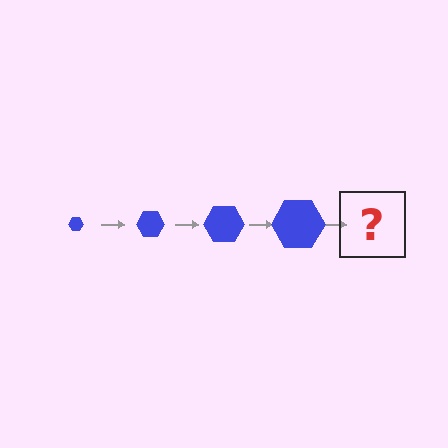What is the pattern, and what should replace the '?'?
The pattern is that the hexagon gets progressively larger each step. The '?' should be a blue hexagon, larger than the previous one.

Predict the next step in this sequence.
The next step is a blue hexagon, larger than the previous one.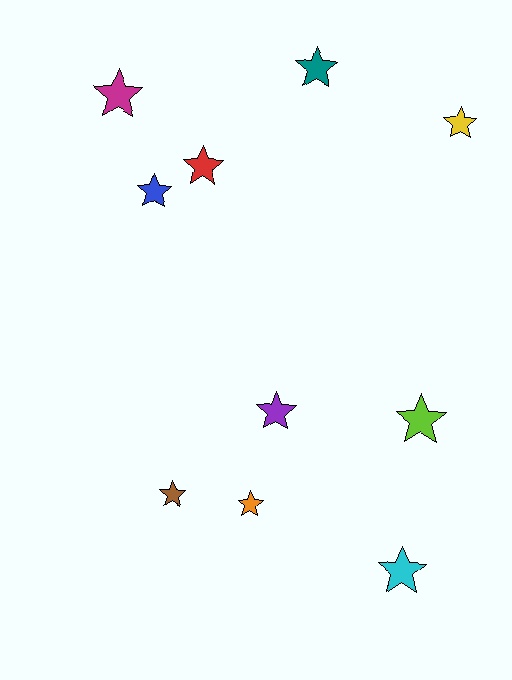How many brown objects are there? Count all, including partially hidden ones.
There is 1 brown object.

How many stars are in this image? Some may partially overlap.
There are 10 stars.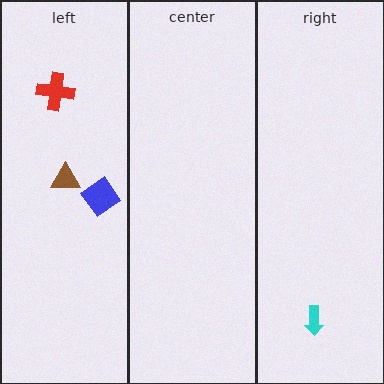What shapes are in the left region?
The blue diamond, the brown triangle, the red cross.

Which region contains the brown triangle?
The left region.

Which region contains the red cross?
The left region.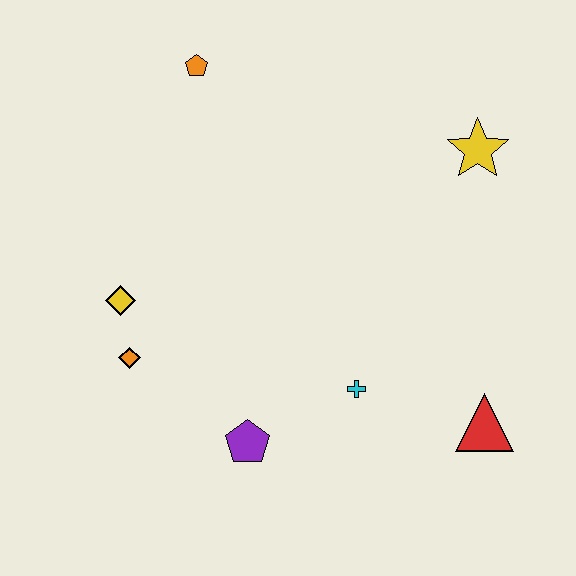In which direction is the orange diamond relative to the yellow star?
The orange diamond is to the left of the yellow star.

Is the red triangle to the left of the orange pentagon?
No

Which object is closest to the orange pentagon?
The yellow diamond is closest to the orange pentagon.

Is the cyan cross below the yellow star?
Yes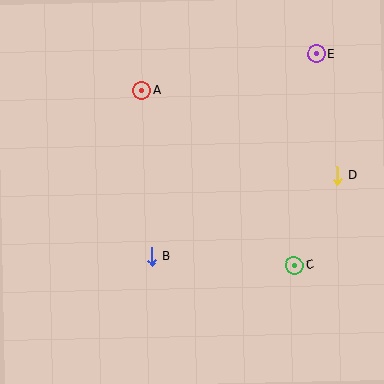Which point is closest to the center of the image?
Point B at (152, 256) is closest to the center.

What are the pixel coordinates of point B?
Point B is at (152, 256).